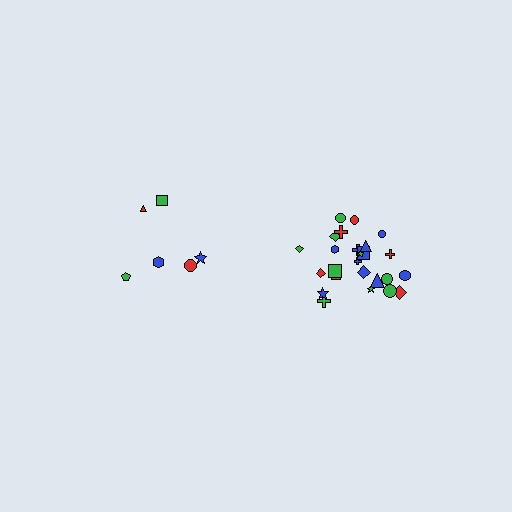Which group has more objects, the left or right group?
The right group.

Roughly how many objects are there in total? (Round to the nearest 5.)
Roughly 30 objects in total.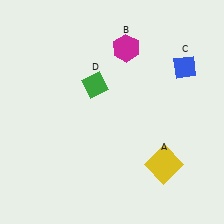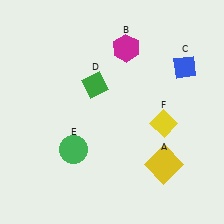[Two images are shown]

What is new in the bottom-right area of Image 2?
A yellow diamond (F) was added in the bottom-right area of Image 2.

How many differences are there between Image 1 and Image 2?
There are 2 differences between the two images.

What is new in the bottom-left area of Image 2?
A green circle (E) was added in the bottom-left area of Image 2.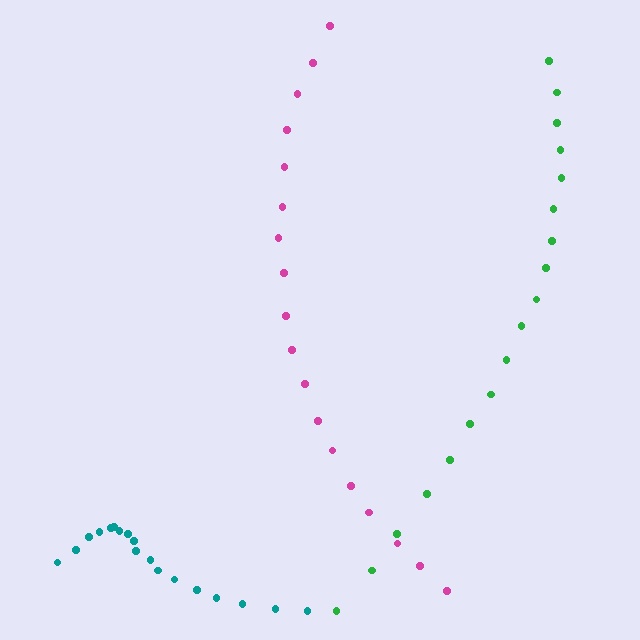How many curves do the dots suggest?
There are 3 distinct paths.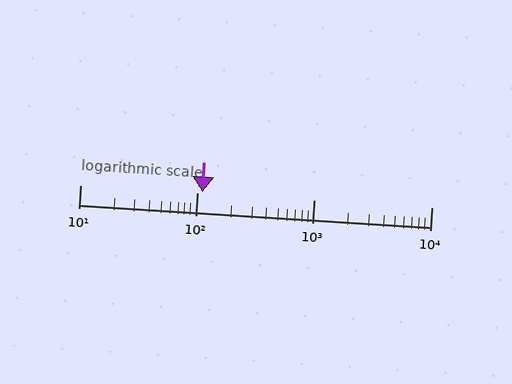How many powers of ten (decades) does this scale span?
The scale spans 3 decades, from 10 to 10000.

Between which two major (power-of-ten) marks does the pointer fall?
The pointer is between 100 and 1000.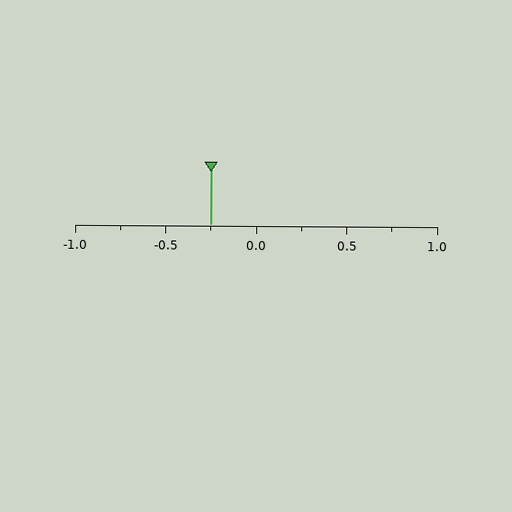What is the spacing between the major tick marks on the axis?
The major ticks are spaced 0.5 apart.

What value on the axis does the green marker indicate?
The marker indicates approximately -0.25.